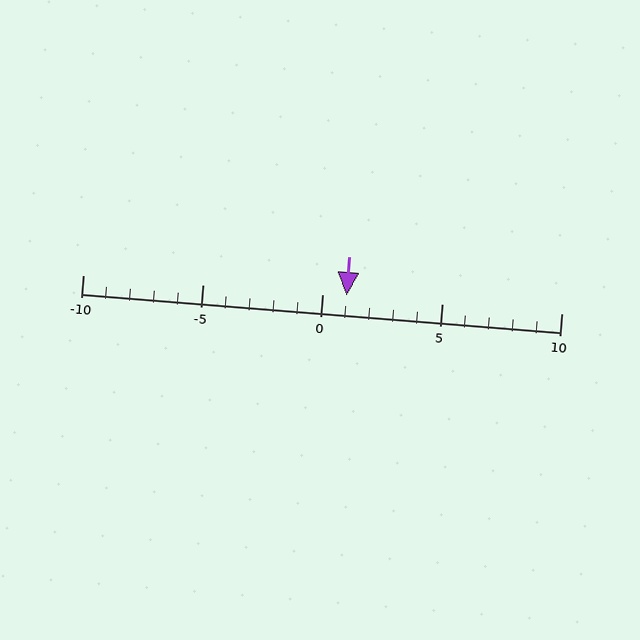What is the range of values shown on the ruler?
The ruler shows values from -10 to 10.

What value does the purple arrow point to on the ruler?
The purple arrow points to approximately 1.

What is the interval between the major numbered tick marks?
The major tick marks are spaced 5 units apart.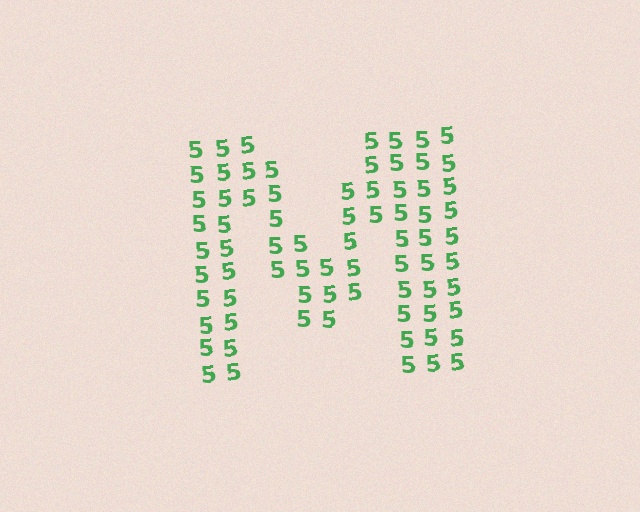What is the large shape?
The large shape is the letter M.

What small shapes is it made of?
It is made of small digit 5's.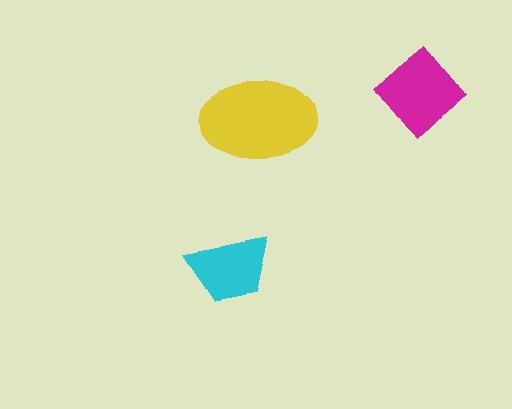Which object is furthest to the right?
The magenta diamond is rightmost.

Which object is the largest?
The yellow ellipse.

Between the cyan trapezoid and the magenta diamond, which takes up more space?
The magenta diamond.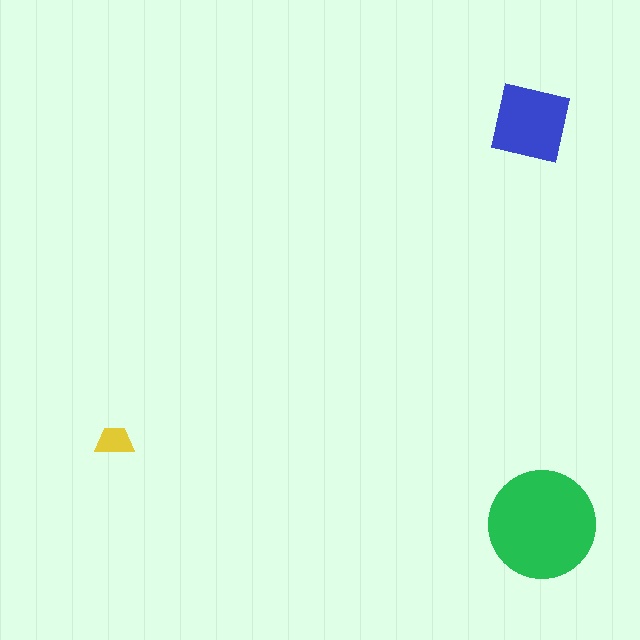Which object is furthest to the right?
The green circle is rightmost.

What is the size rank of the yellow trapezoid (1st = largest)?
3rd.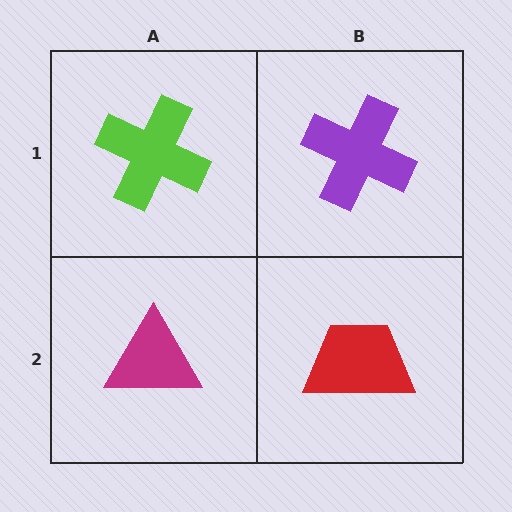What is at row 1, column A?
A lime cross.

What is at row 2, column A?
A magenta triangle.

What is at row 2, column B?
A red trapezoid.